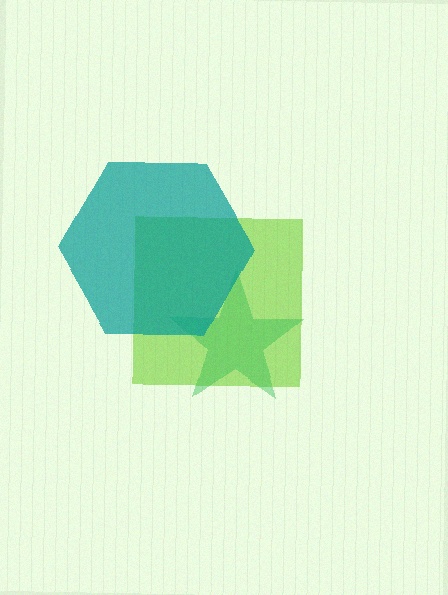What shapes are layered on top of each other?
The layered shapes are: a lime square, a green star, a teal hexagon.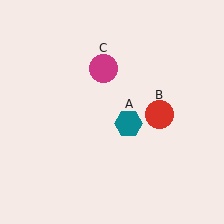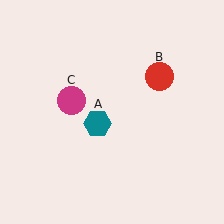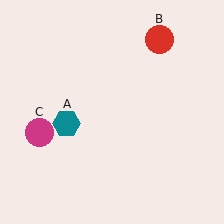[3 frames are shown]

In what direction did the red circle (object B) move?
The red circle (object B) moved up.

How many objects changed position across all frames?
3 objects changed position: teal hexagon (object A), red circle (object B), magenta circle (object C).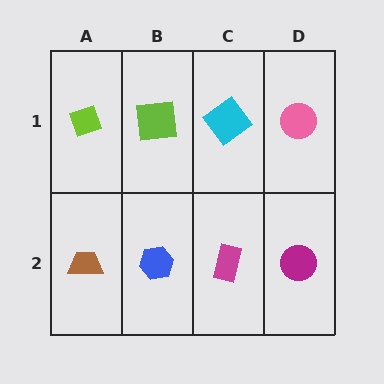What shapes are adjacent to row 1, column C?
A magenta rectangle (row 2, column C), a lime square (row 1, column B), a pink circle (row 1, column D).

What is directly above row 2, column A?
A lime diamond.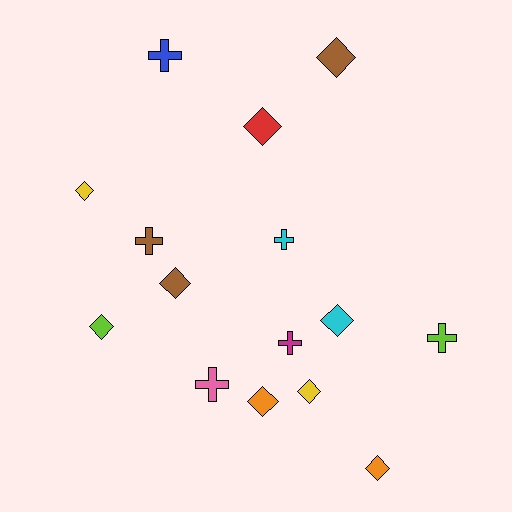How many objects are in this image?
There are 15 objects.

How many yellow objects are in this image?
There are 2 yellow objects.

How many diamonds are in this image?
There are 9 diamonds.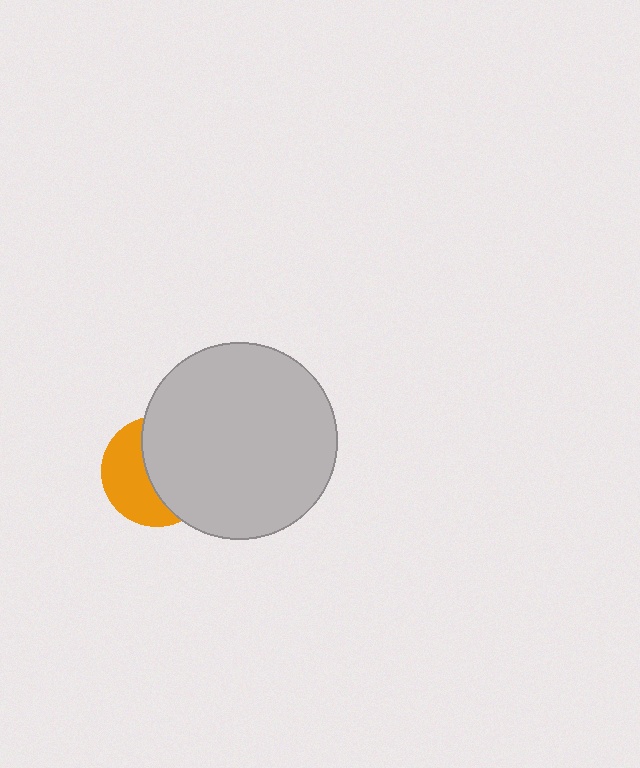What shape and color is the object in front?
The object in front is a light gray circle.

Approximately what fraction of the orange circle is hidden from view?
Roughly 56% of the orange circle is hidden behind the light gray circle.